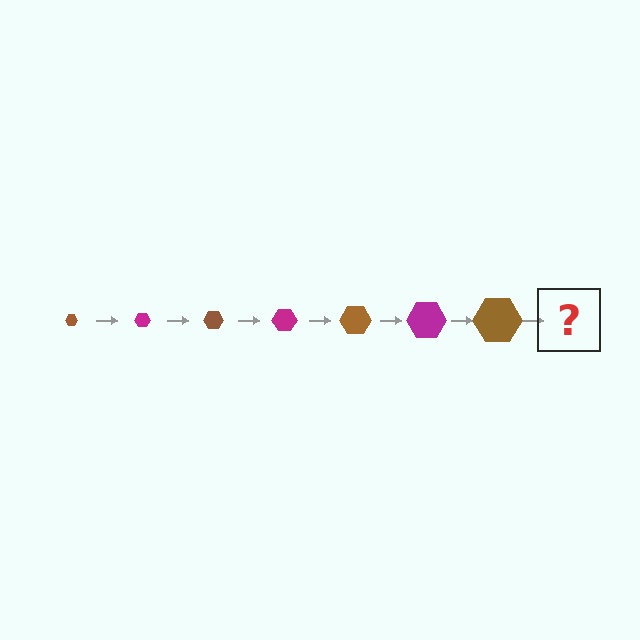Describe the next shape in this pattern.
It should be a magenta hexagon, larger than the previous one.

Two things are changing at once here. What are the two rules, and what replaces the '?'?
The two rules are that the hexagon grows larger each step and the color cycles through brown and magenta. The '?' should be a magenta hexagon, larger than the previous one.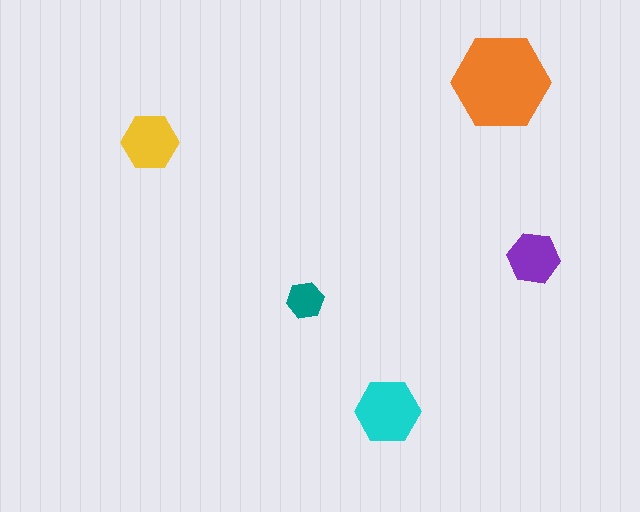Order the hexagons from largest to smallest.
the orange one, the cyan one, the yellow one, the purple one, the teal one.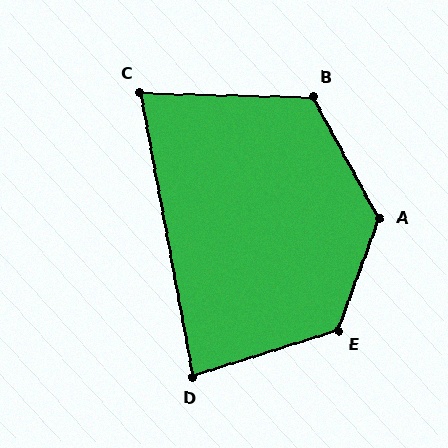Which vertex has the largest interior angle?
A, at approximately 131 degrees.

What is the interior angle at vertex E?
Approximately 128 degrees (obtuse).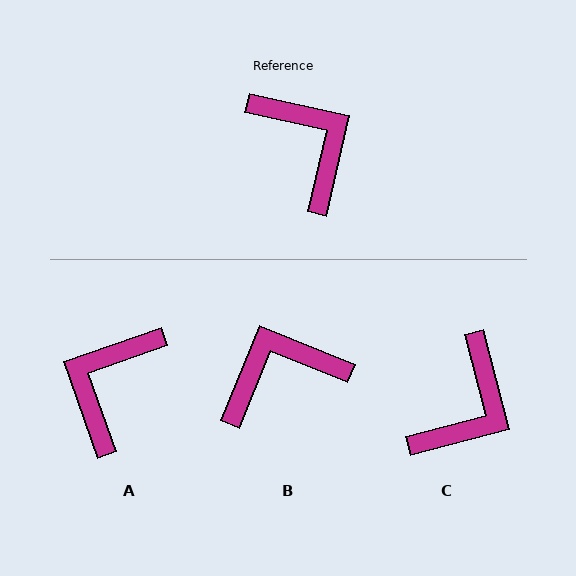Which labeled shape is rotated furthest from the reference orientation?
A, about 122 degrees away.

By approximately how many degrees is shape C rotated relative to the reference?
Approximately 62 degrees clockwise.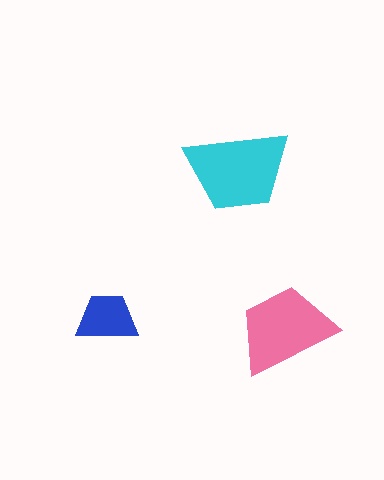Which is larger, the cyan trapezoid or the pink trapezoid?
The cyan one.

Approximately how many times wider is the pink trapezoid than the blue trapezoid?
About 1.5 times wider.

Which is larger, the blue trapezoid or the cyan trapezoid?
The cyan one.